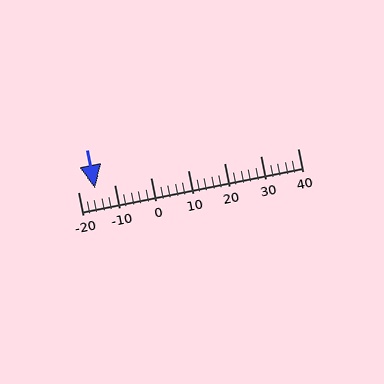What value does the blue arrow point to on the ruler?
The blue arrow points to approximately -15.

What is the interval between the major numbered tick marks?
The major tick marks are spaced 10 units apart.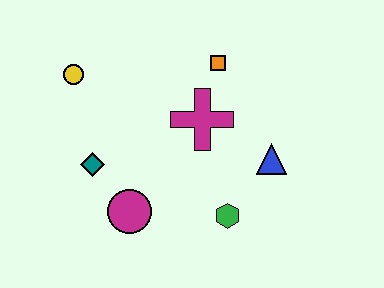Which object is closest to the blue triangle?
The green hexagon is closest to the blue triangle.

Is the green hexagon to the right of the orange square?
Yes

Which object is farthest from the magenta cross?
The yellow circle is farthest from the magenta cross.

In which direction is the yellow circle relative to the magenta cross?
The yellow circle is to the left of the magenta cross.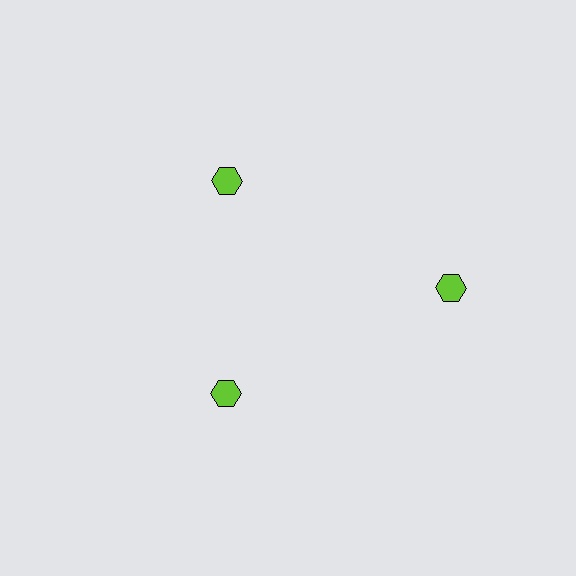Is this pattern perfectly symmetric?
No. The 3 lime hexagons are arranged in a ring, but one element near the 3 o'clock position is pushed outward from the center, breaking the 3-fold rotational symmetry.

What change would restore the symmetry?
The symmetry would be restored by moving it inward, back onto the ring so that all 3 hexagons sit at equal angles and equal distance from the center.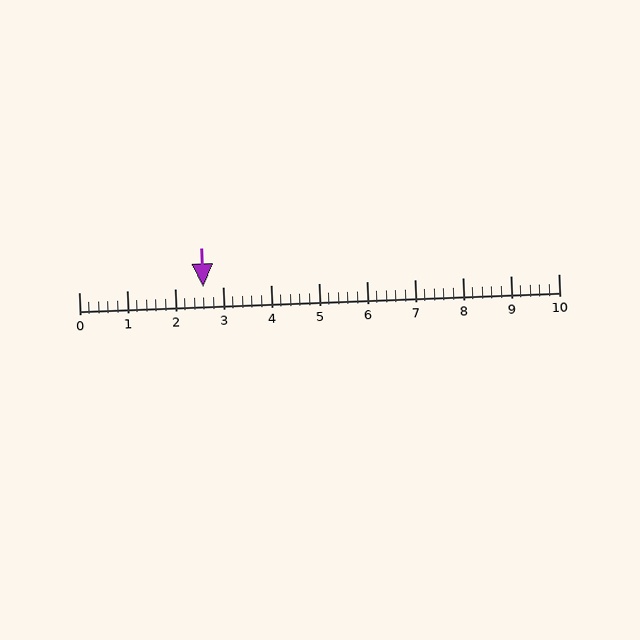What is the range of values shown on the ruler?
The ruler shows values from 0 to 10.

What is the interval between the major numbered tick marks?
The major tick marks are spaced 1 units apart.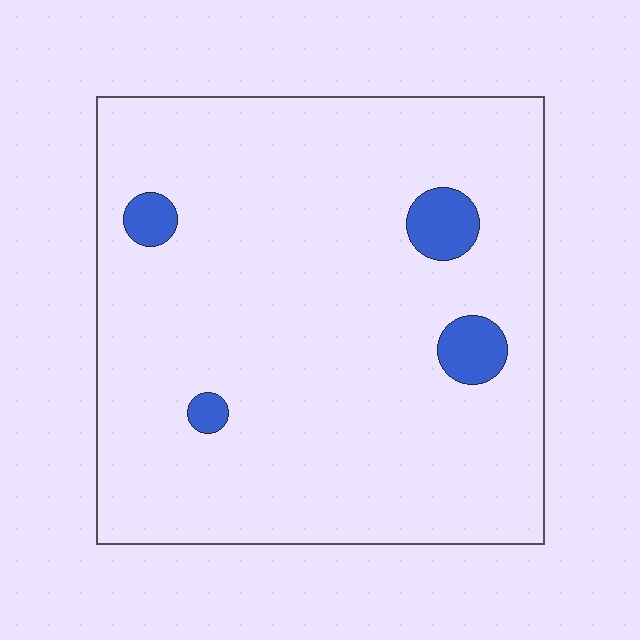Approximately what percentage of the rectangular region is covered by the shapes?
Approximately 5%.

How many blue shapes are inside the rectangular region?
4.